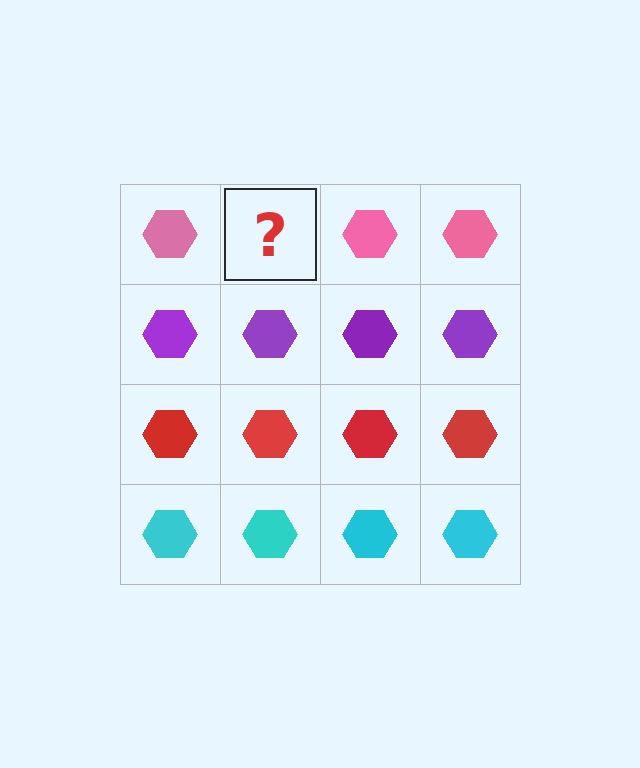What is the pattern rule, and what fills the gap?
The rule is that each row has a consistent color. The gap should be filled with a pink hexagon.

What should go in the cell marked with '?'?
The missing cell should contain a pink hexagon.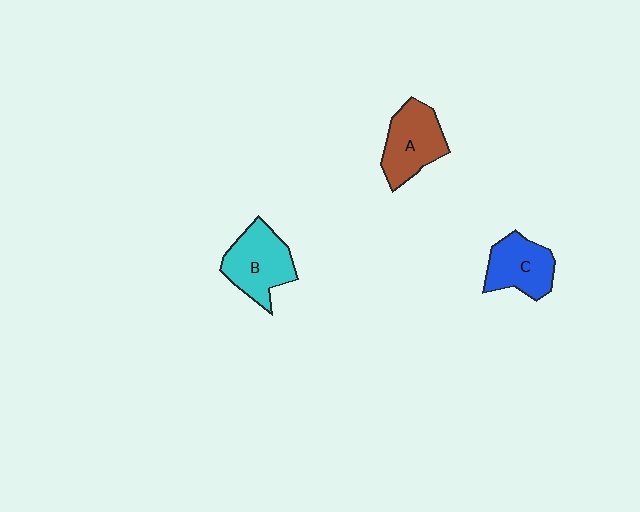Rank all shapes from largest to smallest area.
From largest to smallest: B (cyan), A (brown), C (blue).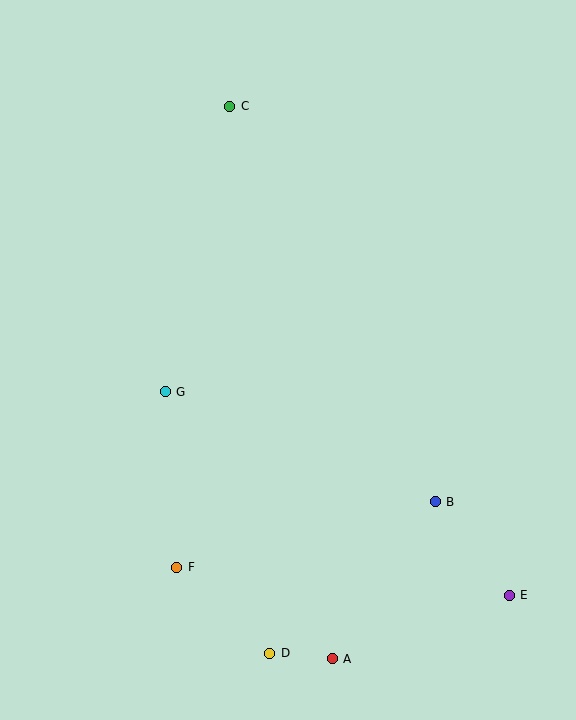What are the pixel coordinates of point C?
Point C is at (230, 106).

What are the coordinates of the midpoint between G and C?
The midpoint between G and C is at (198, 249).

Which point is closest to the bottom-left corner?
Point F is closest to the bottom-left corner.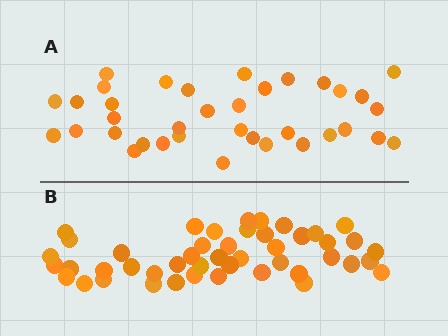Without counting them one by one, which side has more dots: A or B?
Region B (the bottom region) has more dots.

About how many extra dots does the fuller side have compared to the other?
Region B has roughly 10 or so more dots than region A.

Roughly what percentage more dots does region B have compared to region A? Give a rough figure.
About 30% more.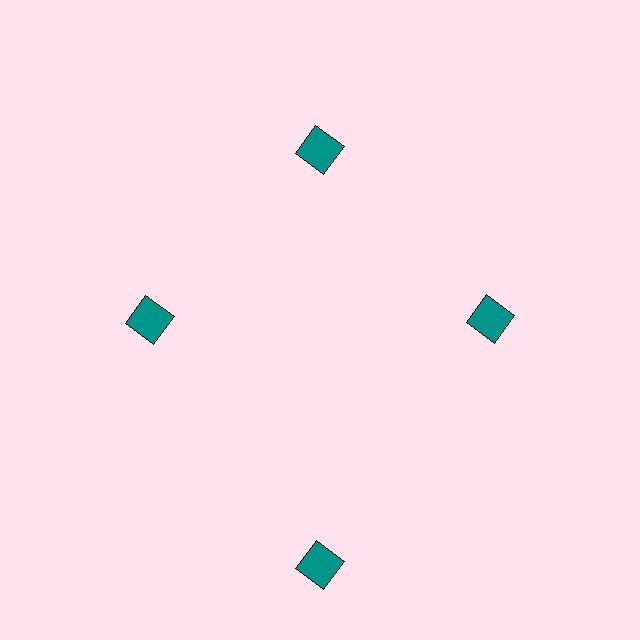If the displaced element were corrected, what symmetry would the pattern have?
It would have 4-fold rotational symmetry — the pattern would map onto itself every 90 degrees.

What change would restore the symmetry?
The symmetry would be restored by moving it inward, back onto the ring so that all 4 diamonds sit at equal angles and equal distance from the center.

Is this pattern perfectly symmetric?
No. The 4 teal diamonds are arranged in a ring, but one element near the 6 o'clock position is pushed outward from the center, breaking the 4-fold rotational symmetry.